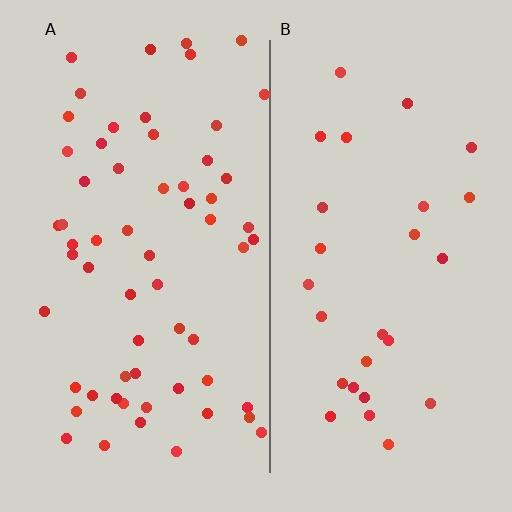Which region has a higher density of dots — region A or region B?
A (the left).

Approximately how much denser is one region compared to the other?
Approximately 2.2× — region A over region B.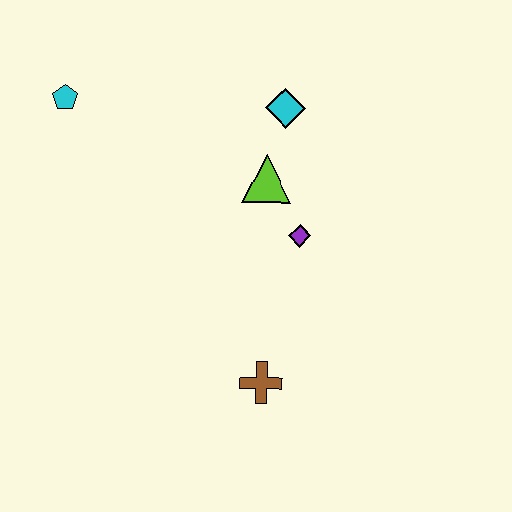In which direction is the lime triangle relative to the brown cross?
The lime triangle is above the brown cross.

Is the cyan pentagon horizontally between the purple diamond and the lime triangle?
No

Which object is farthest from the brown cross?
The cyan pentagon is farthest from the brown cross.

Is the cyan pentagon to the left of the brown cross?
Yes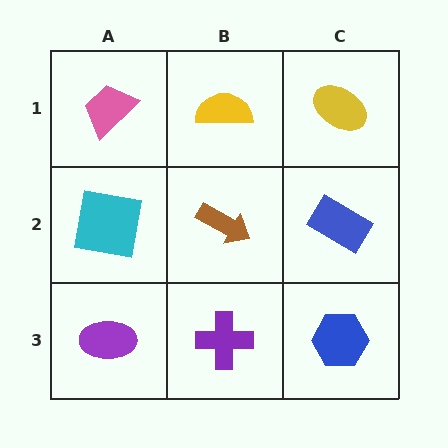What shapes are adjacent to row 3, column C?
A blue rectangle (row 2, column C), a purple cross (row 3, column B).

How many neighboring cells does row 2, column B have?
4.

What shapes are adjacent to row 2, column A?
A pink trapezoid (row 1, column A), a purple ellipse (row 3, column A), a brown arrow (row 2, column B).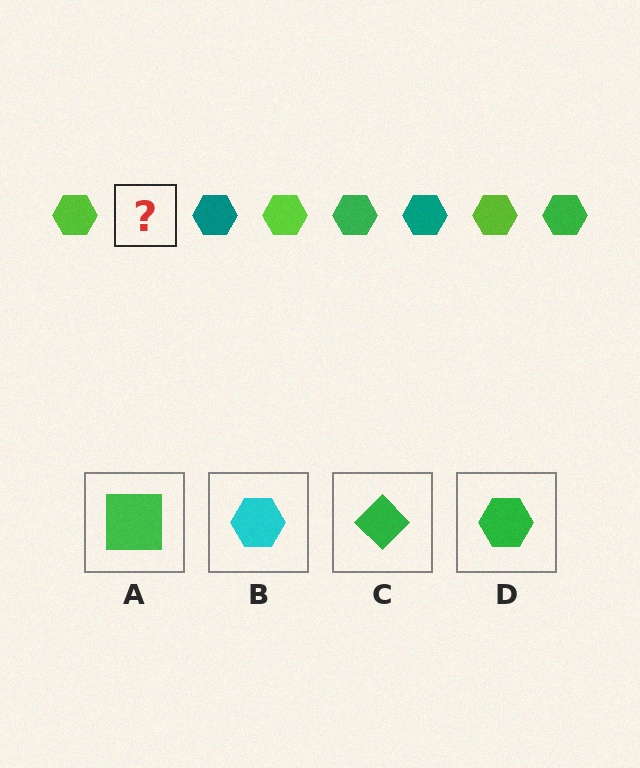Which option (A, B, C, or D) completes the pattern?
D.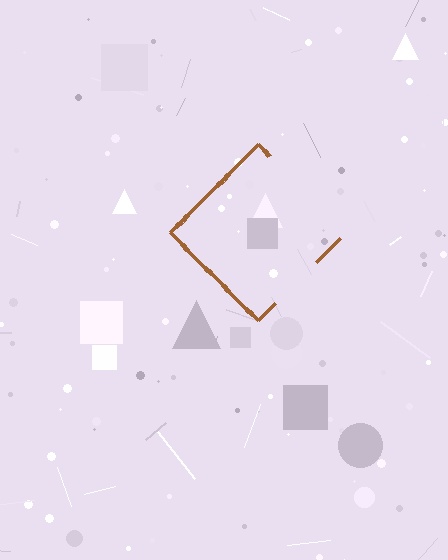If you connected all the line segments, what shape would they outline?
They would outline a diamond.